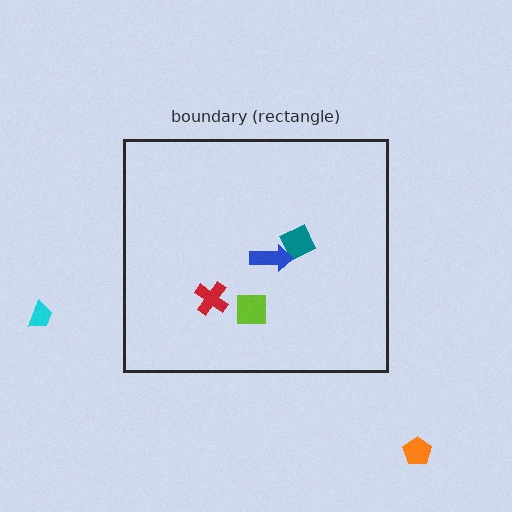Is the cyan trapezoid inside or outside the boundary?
Outside.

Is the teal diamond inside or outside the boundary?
Inside.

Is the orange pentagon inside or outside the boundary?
Outside.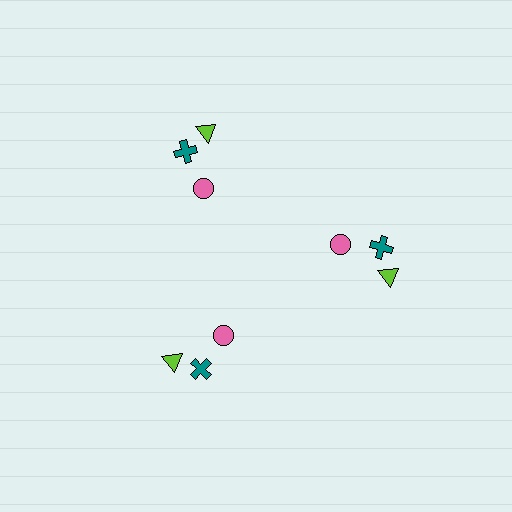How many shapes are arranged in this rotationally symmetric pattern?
There are 9 shapes, arranged in 3 groups of 3.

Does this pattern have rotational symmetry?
Yes, this pattern has 3-fold rotational symmetry. It looks the same after rotating 120 degrees around the center.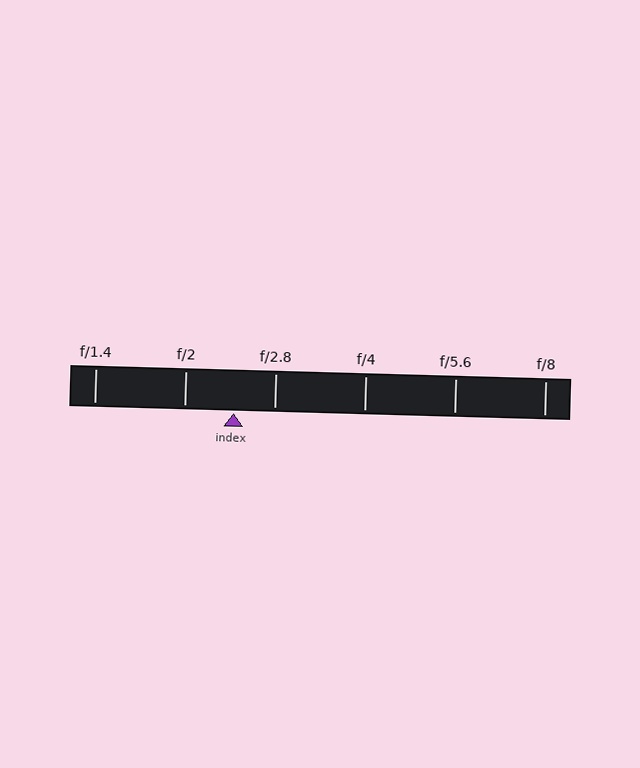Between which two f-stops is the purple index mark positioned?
The index mark is between f/2 and f/2.8.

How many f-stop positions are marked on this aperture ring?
There are 6 f-stop positions marked.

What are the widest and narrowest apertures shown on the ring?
The widest aperture shown is f/1.4 and the narrowest is f/8.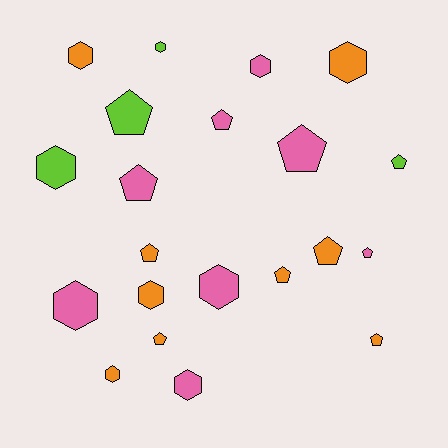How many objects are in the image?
There are 21 objects.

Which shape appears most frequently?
Pentagon, with 11 objects.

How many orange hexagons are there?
There are 4 orange hexagons.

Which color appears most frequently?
Orange, with 9 objects.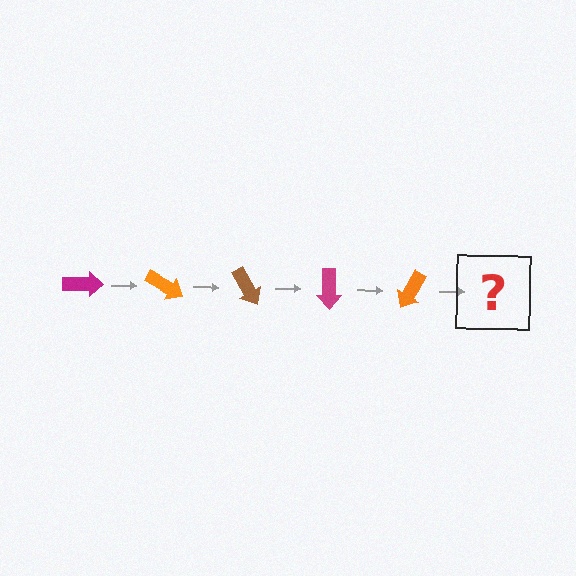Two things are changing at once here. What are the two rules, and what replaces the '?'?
The two rules are that it rotates 30 degrees each step and the color cycles through magenta, orange, and brown. The '?' should be a brown arrow, rotated 150 degrees from the start.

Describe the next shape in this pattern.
It should be a brown arrow, rotated 150 degrees from the start.